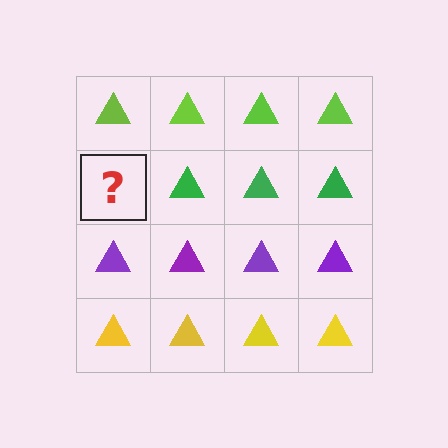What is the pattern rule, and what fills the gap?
The rule is that each row has a consistent color. The gap should be filled with a green triangle.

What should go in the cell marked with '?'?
The missing cell should contain a green triangle.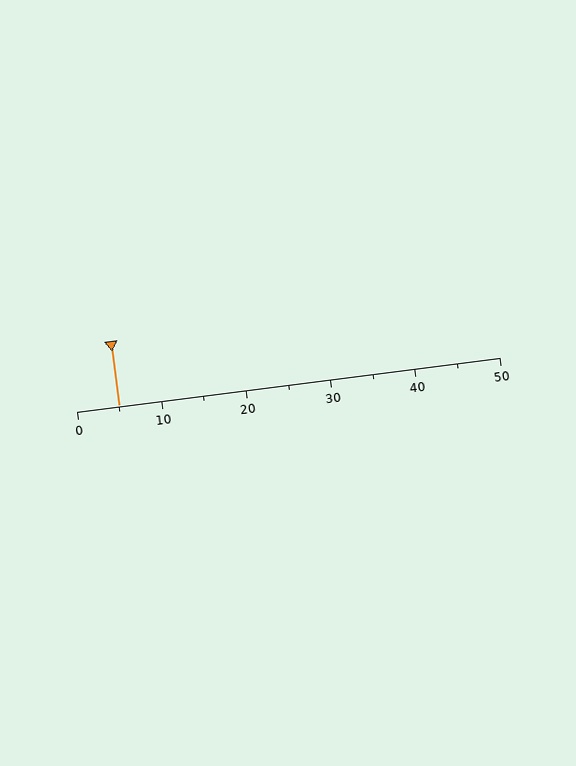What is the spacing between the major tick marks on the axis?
The major ticks are spaced 10 apart.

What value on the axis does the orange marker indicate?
The marker indicates approximately 5.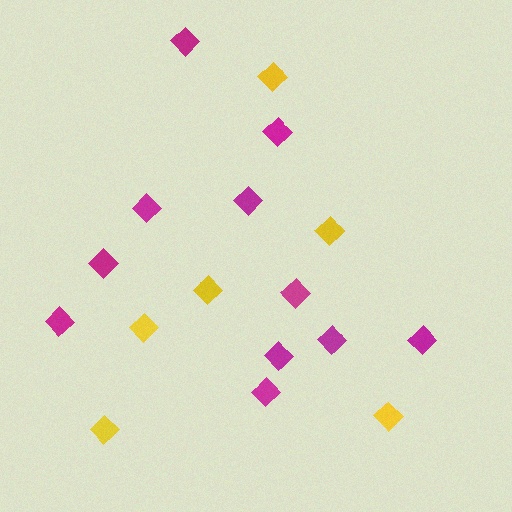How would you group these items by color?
There are 2 groups: one group of yellow diamonds (6) and one group of magenta diamonds (11).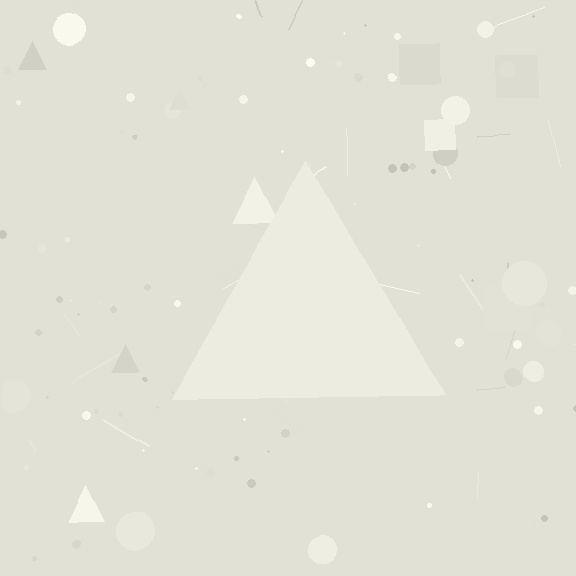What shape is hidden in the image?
A triangle is hidden in the image.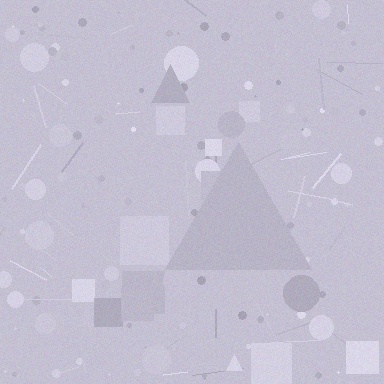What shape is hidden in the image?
A triangle is hidden in the image.